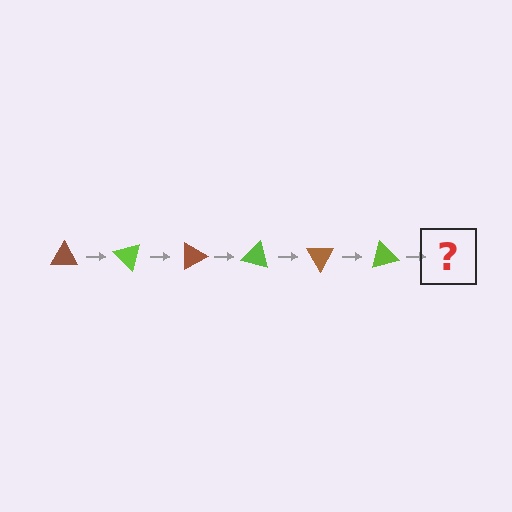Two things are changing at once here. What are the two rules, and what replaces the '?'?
The two rules are that it rotates 45 degrees each step and the color cycles through brown and lime. The '?' should be a brown triangle, rotated 270 degrees from the start.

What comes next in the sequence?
The next element should be a brown triangle, rotated 270 degrees from the start.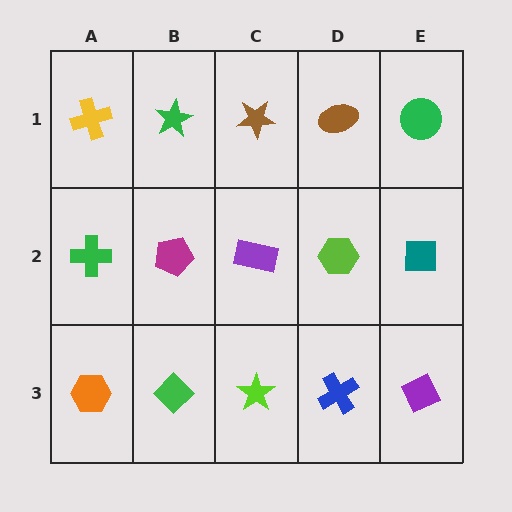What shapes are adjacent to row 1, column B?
A magenta pentagon (row 2, column B), a yellow cross (row 1, column A), a brown star (row 1, column C).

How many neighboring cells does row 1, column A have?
2.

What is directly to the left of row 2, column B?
A green cross.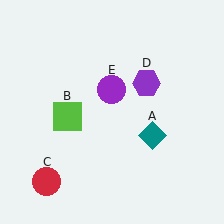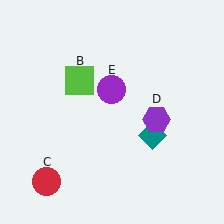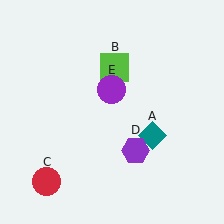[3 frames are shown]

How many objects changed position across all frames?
2 objects changed position: lime square (object B), purple hexagon (object D).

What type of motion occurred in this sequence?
The lime square (object B), purple hexagon (object D) rotated clockwise around the center of the scene.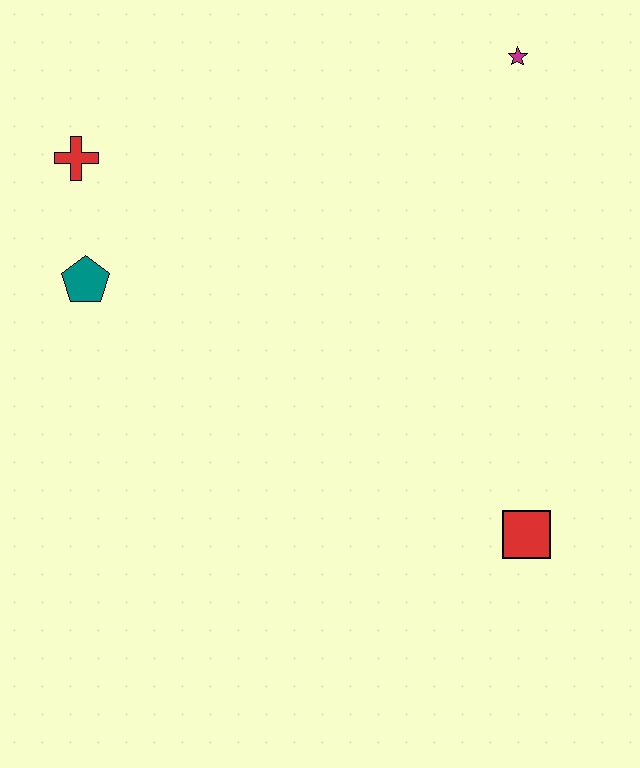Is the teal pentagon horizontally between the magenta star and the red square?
No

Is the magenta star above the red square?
Yes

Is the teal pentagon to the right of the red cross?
Yes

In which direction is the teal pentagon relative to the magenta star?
The teal pentagon is to the left of the magenta star.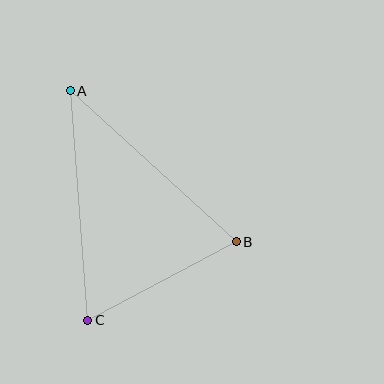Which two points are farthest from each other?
Points A and C are farthest from each other.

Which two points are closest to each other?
Points B and C are closest to each other.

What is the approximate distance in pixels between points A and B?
The distance between A and B is approximately 225 pixels.